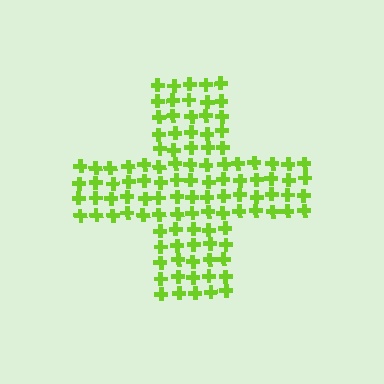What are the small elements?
The small elements are crosses.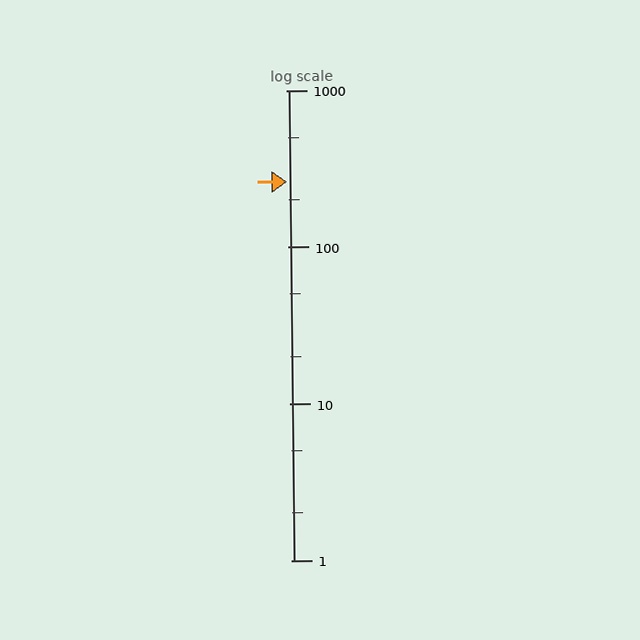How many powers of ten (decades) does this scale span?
The scale spans 3 decades, from 1 to 1000.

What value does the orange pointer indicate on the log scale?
The pointer indicates approximately 260.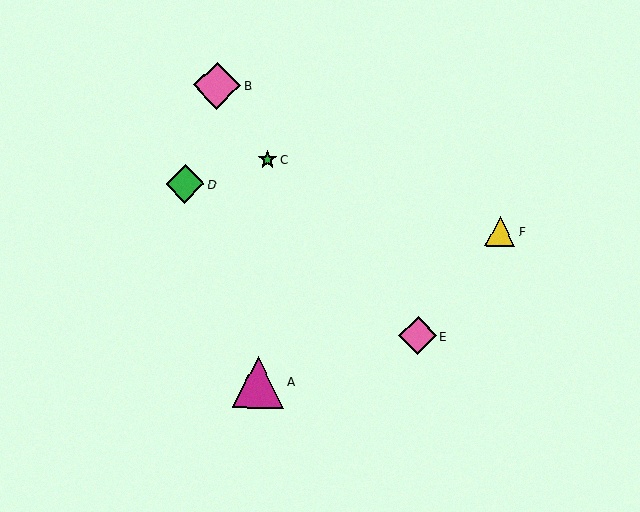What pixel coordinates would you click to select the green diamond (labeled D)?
Click at (185, 184) to select the green diamond D.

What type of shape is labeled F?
Shape F is a yellow triangle.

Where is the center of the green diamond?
The center of the green diamond is at (185, 184).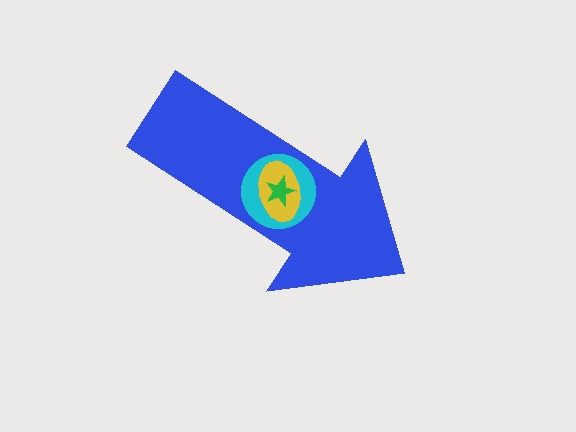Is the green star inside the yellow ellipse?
Yes.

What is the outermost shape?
The blue arrow.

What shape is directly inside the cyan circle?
The yellow ellipse.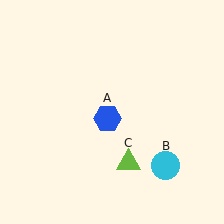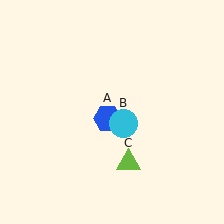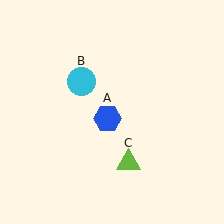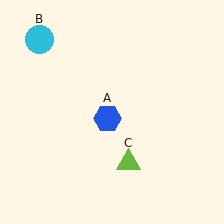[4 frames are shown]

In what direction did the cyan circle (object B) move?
The cyan circle (object B) moved up and to the left.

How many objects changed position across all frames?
1 object changed position: cyan circle (object B).